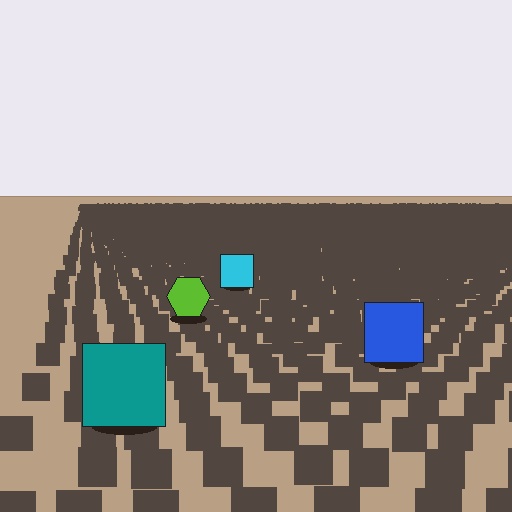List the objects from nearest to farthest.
From nearest to farthest: the teal square, the blue square, the lime hexagon, the cyan square.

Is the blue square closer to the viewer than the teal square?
No. The teal square is closer — you can tell from the texture gradient: the ground texture is coarser near it.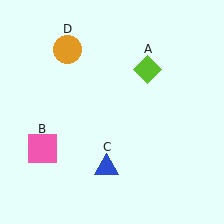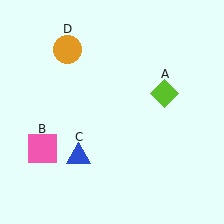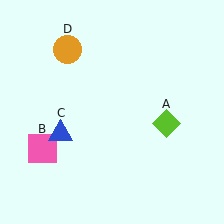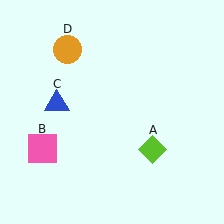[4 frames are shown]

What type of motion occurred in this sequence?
The lime diamond (object A), blue triangle (object C) rotated clockwise around the center of the scene.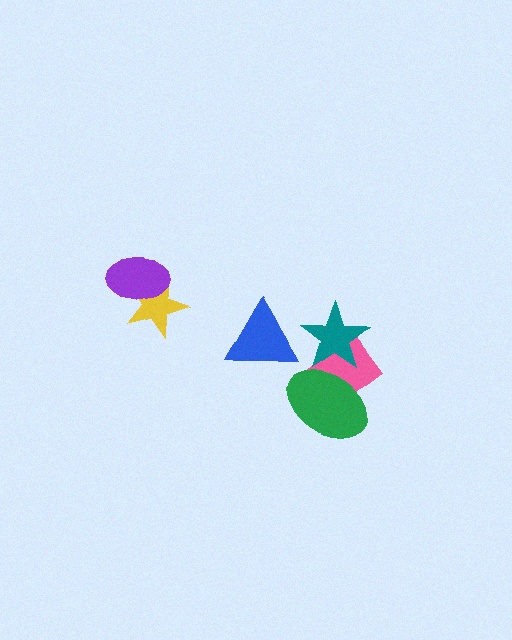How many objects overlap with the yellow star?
1 object overlaps with the yellow star.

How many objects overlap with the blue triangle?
0 objects overlap with the blue triangle.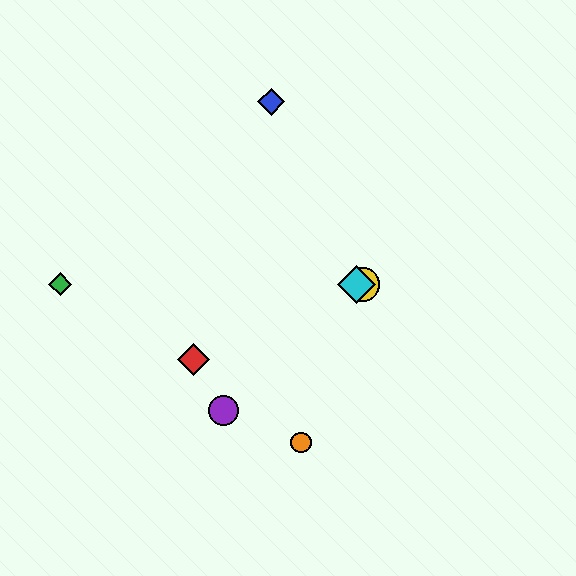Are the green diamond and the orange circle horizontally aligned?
No, the green diamond is at y≈284 and the orange circle is at y≈442.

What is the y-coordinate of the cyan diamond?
The cyan diamond is at y≈284.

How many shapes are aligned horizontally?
3 shapes (the green diamond, the yellow circle, the cyan diamond) are aligned horizontally.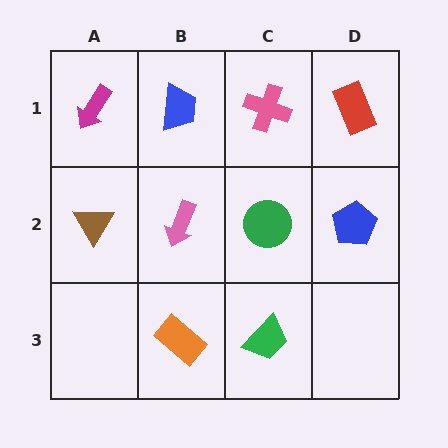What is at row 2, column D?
A blue pentagon.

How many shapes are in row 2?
4 shapes.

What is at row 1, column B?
A blue trapezoid.